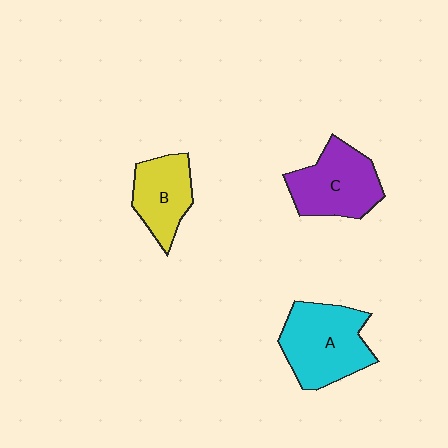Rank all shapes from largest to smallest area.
From largest to smallest: A (cyan), C (purple), B (yellow).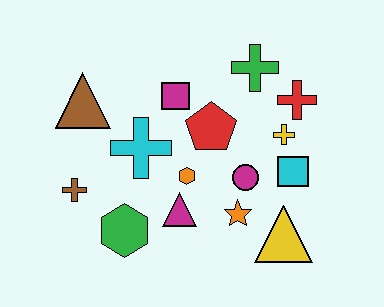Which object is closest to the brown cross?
The green hexagon is closest to the brown cross.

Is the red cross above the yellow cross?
Yes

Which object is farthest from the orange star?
The brown triangle is farthest from the orange star.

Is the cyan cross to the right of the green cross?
No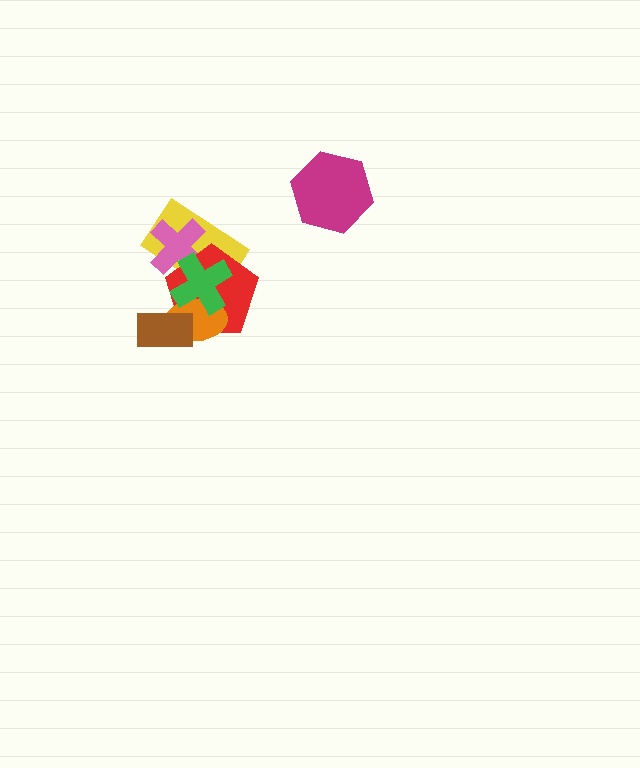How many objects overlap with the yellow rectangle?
3 objects overlap with the yellow rectangle.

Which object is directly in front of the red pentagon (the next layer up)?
The orange ellipse is directly in front of the red pentagon.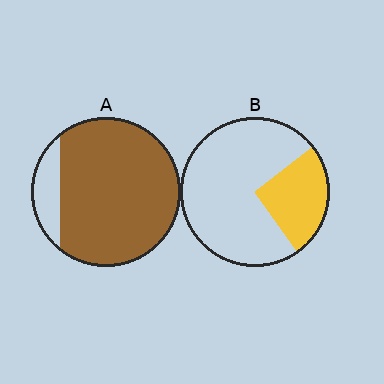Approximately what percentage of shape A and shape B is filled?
A is approximately 85% and B is approximately 25%.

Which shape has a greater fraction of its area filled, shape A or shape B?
Shape A.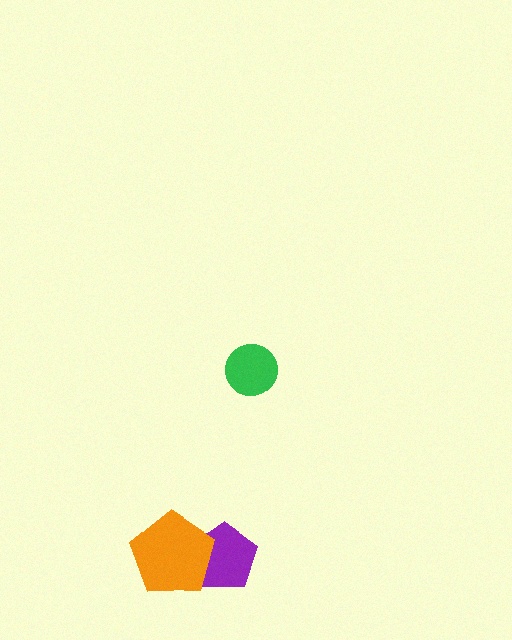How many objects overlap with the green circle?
0 objects overlap with the green circle.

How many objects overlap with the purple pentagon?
1 object overlaps with the purple pentagon.